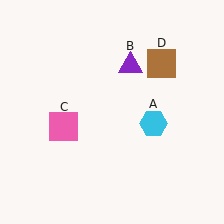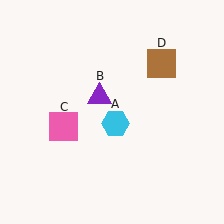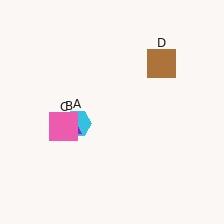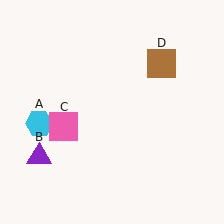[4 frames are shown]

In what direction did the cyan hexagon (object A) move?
The cyan hexagon (object A) moved left.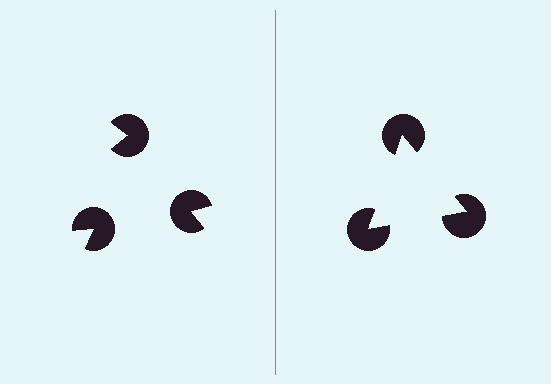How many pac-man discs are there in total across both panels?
6 — 3 on each side.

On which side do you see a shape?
An illusory triangle appears on the right side. On the left side the wedge cuts are rotated, so no coherent shape forms.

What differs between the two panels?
The pac-man discs are positioned identically on both sides; only the wedge orientations differ. On the right they align to a triangle; on the left they are misaligned.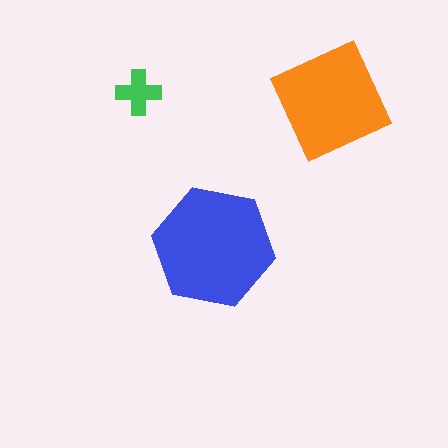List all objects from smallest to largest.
The green cross, the orange diamond, the blue hexagon.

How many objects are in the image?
There are 3 objects in the image.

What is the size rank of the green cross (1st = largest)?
3rd.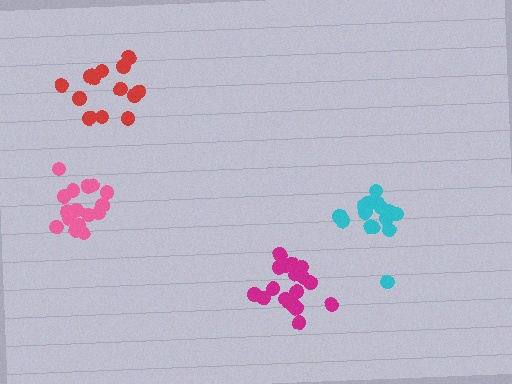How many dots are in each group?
Group 1: 19 dots, Group 2: 13 dots, Group 3: 15 dots, Group 4: 18 dots (65 total).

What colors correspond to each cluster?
The clusters are colored: pink, red, cyan, magenta.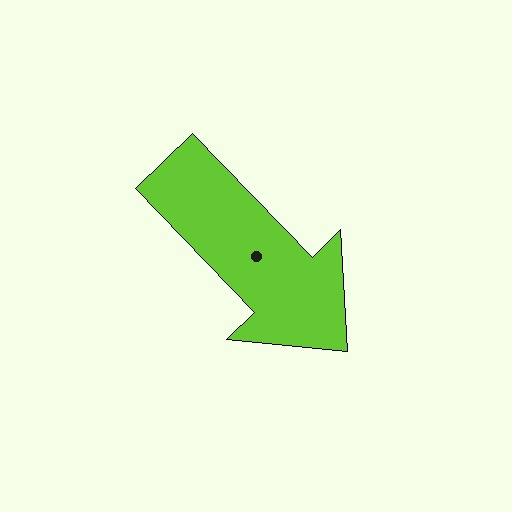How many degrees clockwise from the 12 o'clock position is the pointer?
Approximately 136 degrees.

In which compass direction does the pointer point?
Southeast.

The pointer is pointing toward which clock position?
Roughly 5 o'clock.